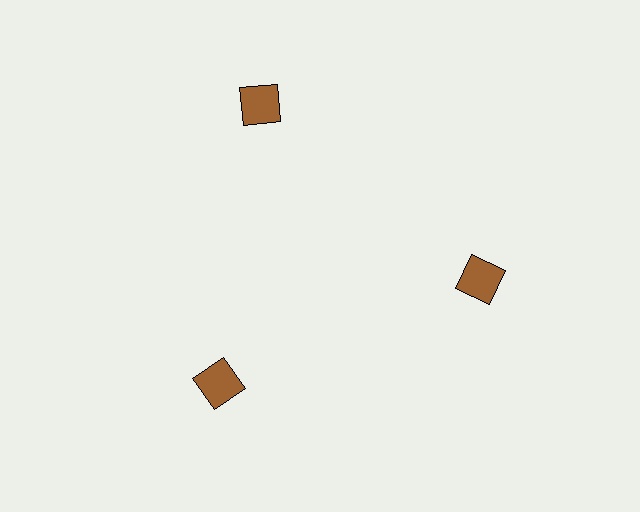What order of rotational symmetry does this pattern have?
This pattern has 3-fold rotational symmetry.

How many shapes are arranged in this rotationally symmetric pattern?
There are 3 shapes, arranged in 3 groups of 1.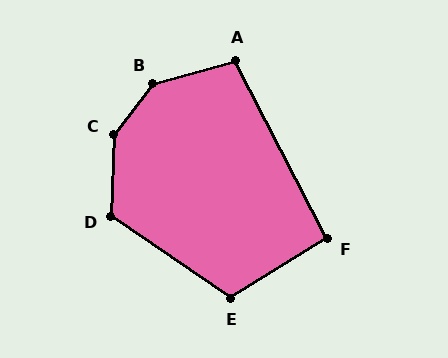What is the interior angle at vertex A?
Approximately 101 degrees (obtuse).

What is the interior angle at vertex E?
Approximately 114 degrees (obtuse).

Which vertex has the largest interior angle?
C, at approximately 144 degrees.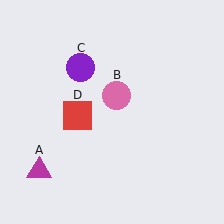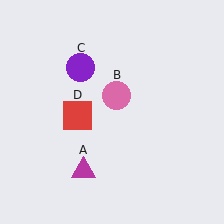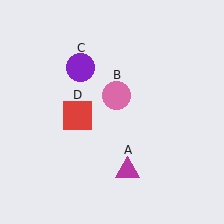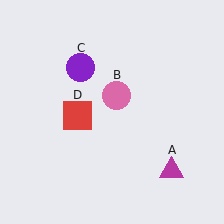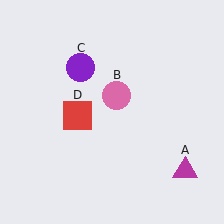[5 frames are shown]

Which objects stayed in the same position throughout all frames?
Pink circle (object B) and purple circle (object C) and red square (object D) remained stationary.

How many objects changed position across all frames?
1 object changed position: magenta triangle (object A).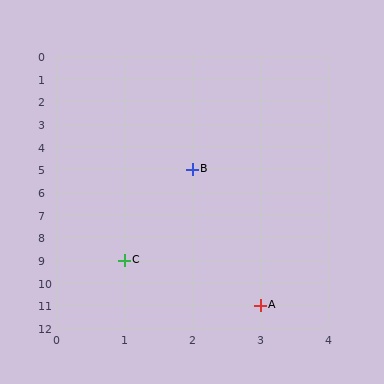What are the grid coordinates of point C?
Point C is at grid coordinates (1, 9).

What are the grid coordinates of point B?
Point B is at grid coordinates (2, 5).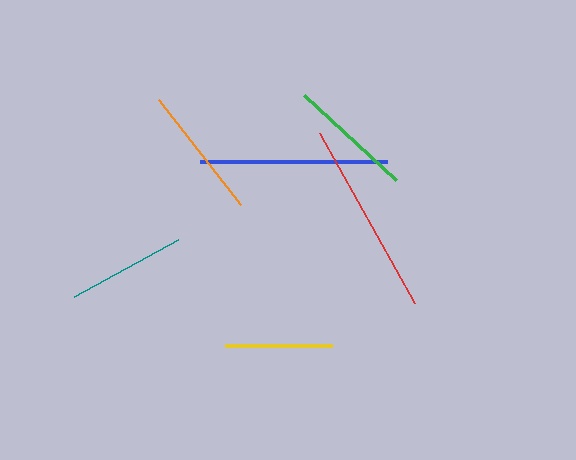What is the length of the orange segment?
The orange segment is approximately 133 pixels long.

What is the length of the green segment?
The green segment is approximately 125 pixels long.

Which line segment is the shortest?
The yellow line is the shortest at approximately 107 pixels.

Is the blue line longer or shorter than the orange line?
The blue line is longer than the orange line.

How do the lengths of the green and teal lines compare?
The green and teal lines are approximately the same length.